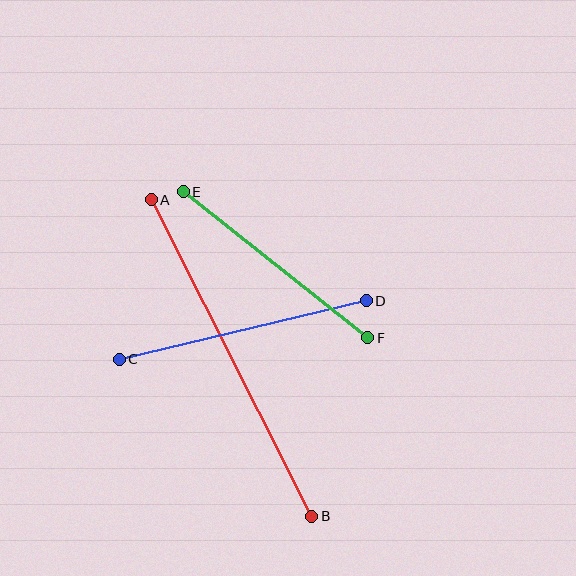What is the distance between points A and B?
The distance is approximately 355 pixels.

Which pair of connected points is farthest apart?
Points A and B are farthest apart.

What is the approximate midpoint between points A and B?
The midpoint is at approximately (231, 358) pixels.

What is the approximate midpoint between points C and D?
The midpoint is at approximately (243, 330) pixels.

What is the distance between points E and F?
The distance is approximately 235 pixels.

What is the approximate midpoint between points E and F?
The midpoint is at approximately (275, 265) pixels.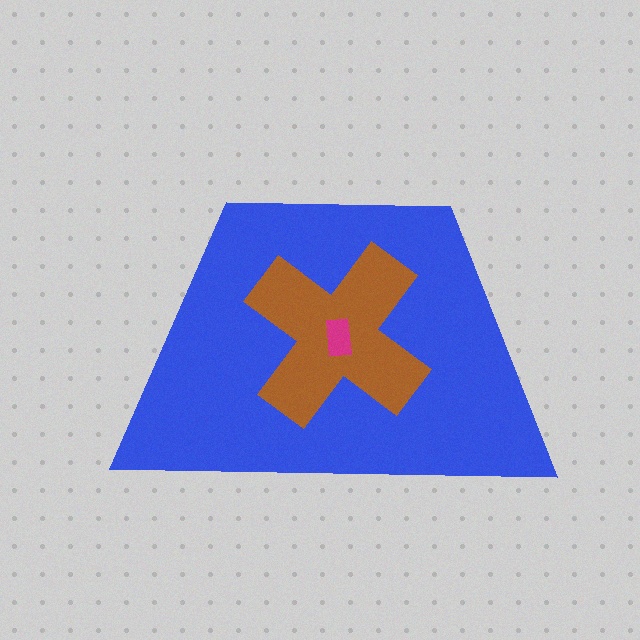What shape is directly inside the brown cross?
The magenta rectangle.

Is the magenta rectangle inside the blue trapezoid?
Yes.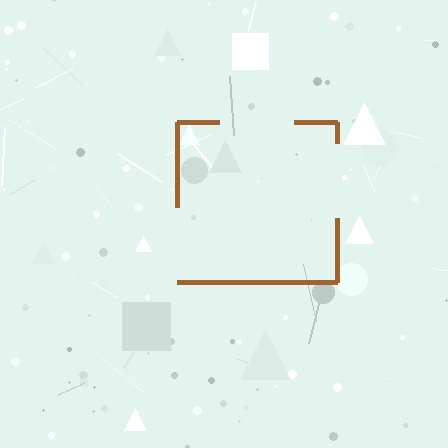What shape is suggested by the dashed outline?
The dashed outline suggests a square.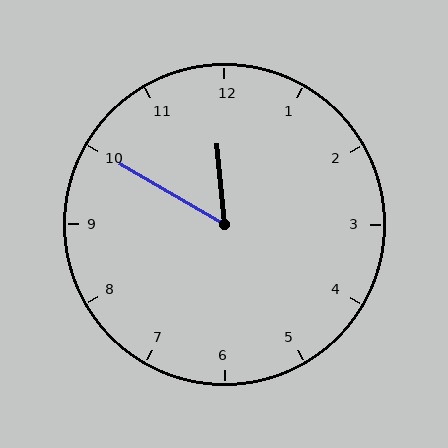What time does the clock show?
11:50.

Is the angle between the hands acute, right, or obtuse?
It is acute.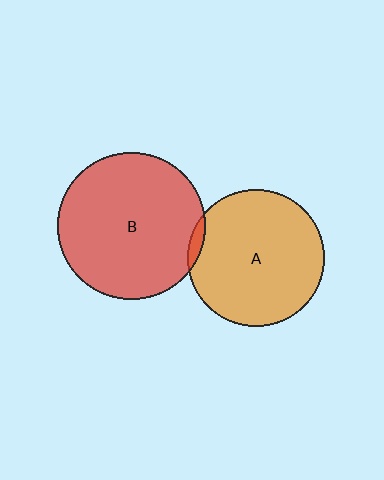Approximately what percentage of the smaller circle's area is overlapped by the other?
Approximately 5%.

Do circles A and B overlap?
Yes.